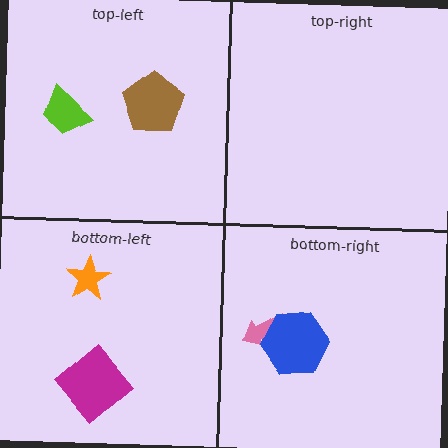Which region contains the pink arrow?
The bottom-right region.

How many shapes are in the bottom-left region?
2.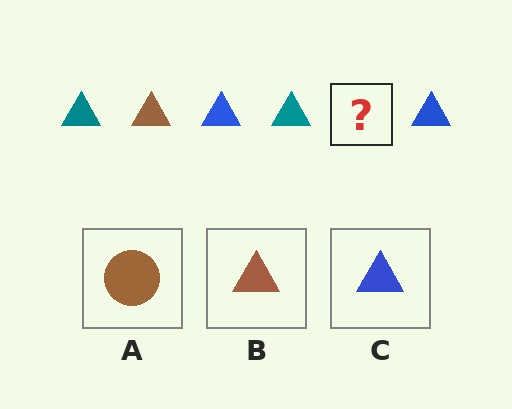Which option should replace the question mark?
Option B.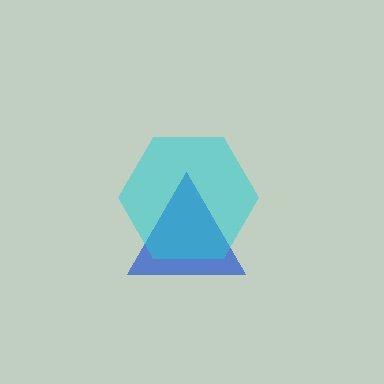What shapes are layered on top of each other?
The layered shapes are: a blue triangle, a cyan hexagon.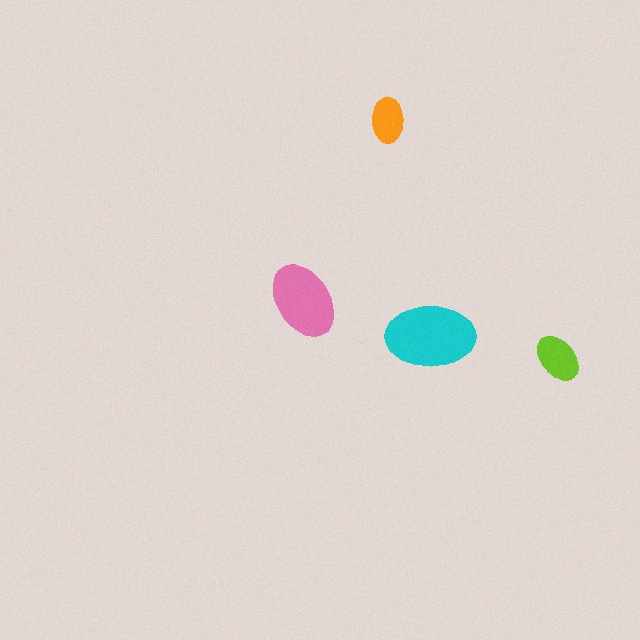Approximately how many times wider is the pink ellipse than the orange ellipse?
About 1.5 times wider.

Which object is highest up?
The orange ellipse is topmost.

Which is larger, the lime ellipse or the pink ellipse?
The pink one.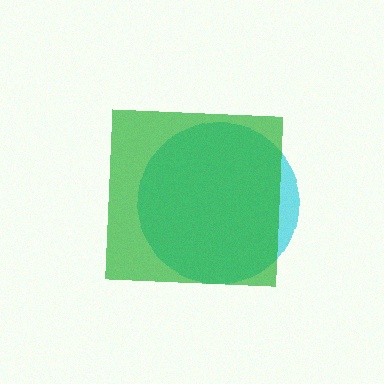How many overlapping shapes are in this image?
There are 2 overlapping shapes in the image.